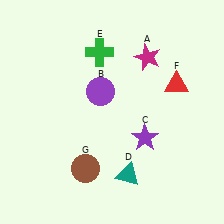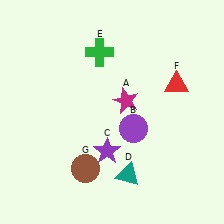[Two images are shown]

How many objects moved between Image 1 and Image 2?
3 objects moved between the two images.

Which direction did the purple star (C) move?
The purple star (C) moved left.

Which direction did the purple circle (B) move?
The purple circle (B) moved down.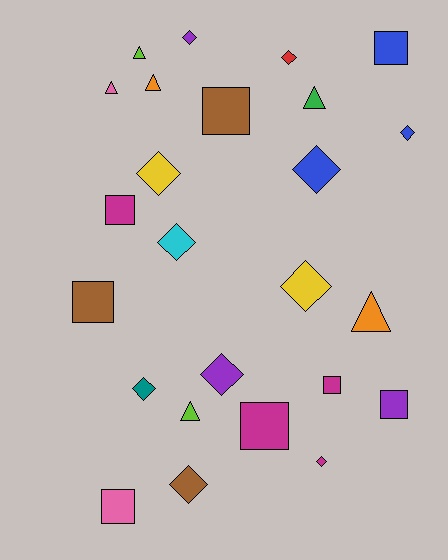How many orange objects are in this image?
There are 2 orange objects.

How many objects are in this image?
There are 25 objects.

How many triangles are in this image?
There are 6 triangles.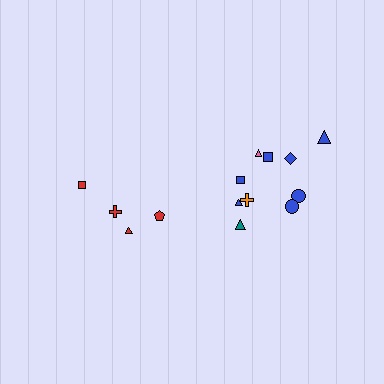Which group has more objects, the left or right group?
The right group.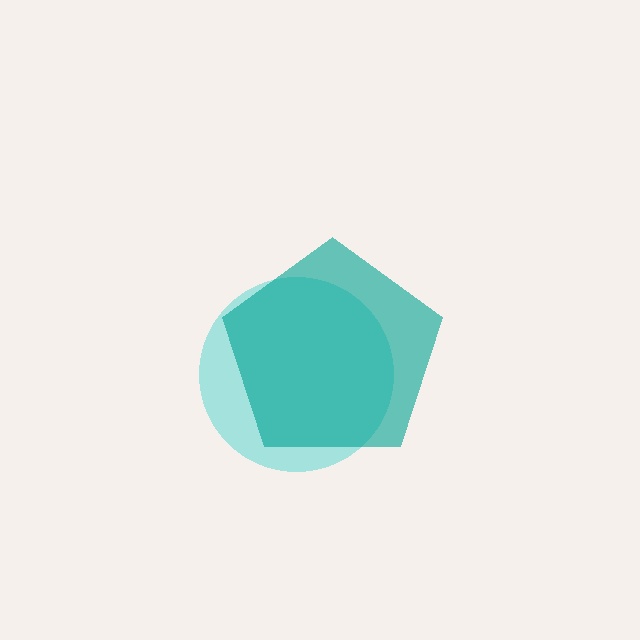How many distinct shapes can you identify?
There are 2 distinct shapes: a cyan circle, a teal pentagon.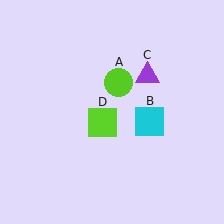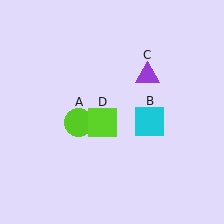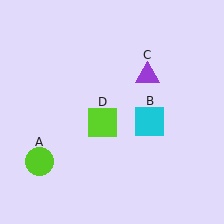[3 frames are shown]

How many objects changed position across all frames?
1 object changed position: lime circle (object A).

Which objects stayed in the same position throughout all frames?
Cyan square (object B) and purple triangle (object C) and lime square (object D) remained stationary.